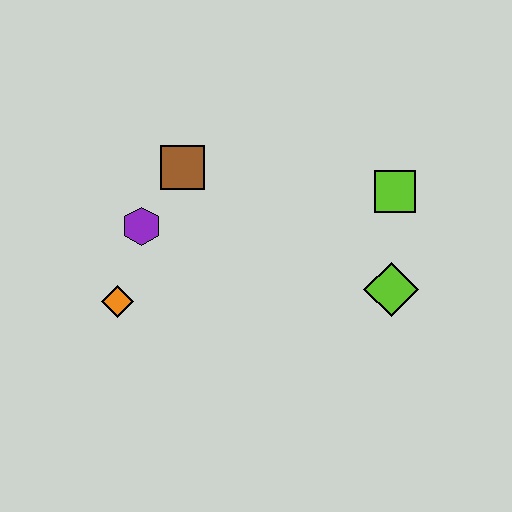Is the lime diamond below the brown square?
Yes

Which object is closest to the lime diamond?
The lime square is closest to the lime diamond.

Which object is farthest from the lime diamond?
The orange diamond is farthest from the lime diamond.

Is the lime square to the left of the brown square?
No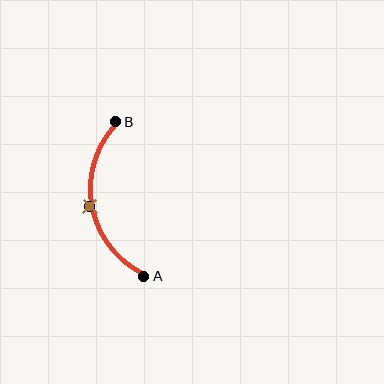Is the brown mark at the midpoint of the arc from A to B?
Yes. The brown mark lies on the arc at equal arc-length from both A and B — it is the arc midpoint.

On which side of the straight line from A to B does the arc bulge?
The arc bulges to the left of the straight line connecting A and B.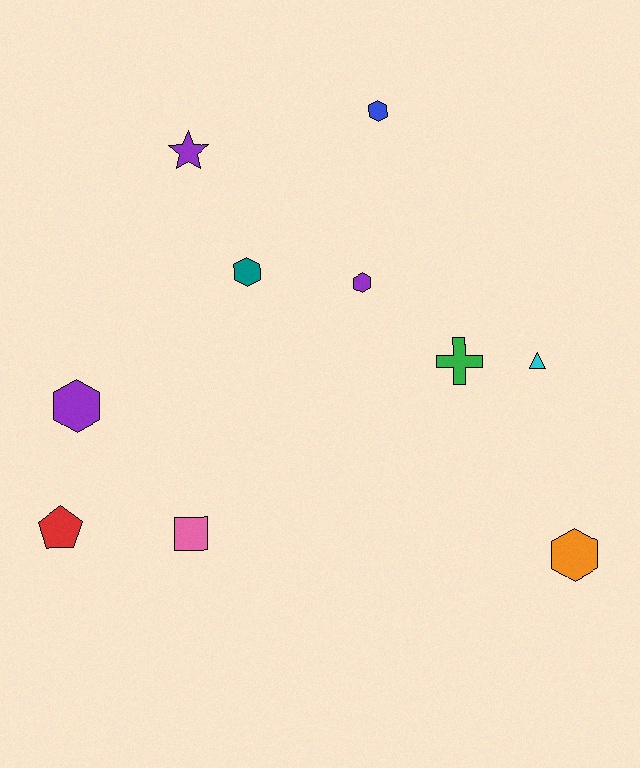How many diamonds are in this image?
There are no diamonds.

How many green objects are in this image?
There is 1 green object.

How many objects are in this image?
There are 10 objects.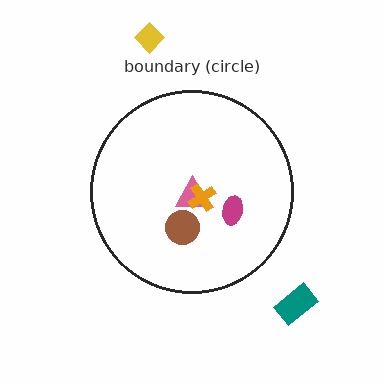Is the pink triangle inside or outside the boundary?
Inside.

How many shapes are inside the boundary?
4 inside, 2 outside.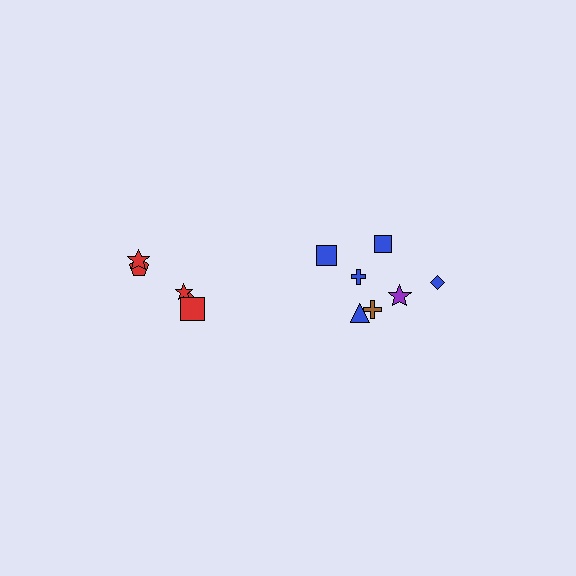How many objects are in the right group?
There are 7 objects.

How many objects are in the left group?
There are 5 objects.